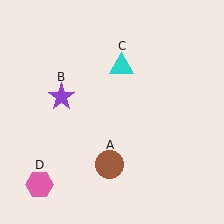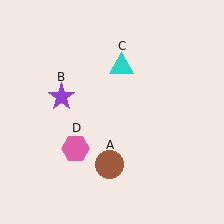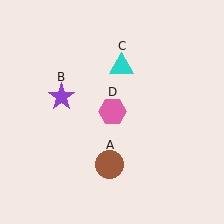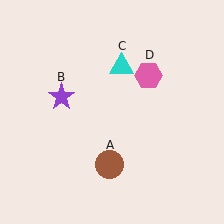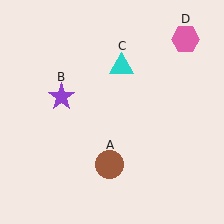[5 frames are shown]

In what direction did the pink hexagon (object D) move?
The pink hexagon (object D) moved up and to the right.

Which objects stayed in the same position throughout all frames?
Brown circle (object A) and purple star (object B) and cyan triangle (object C) remained stationary.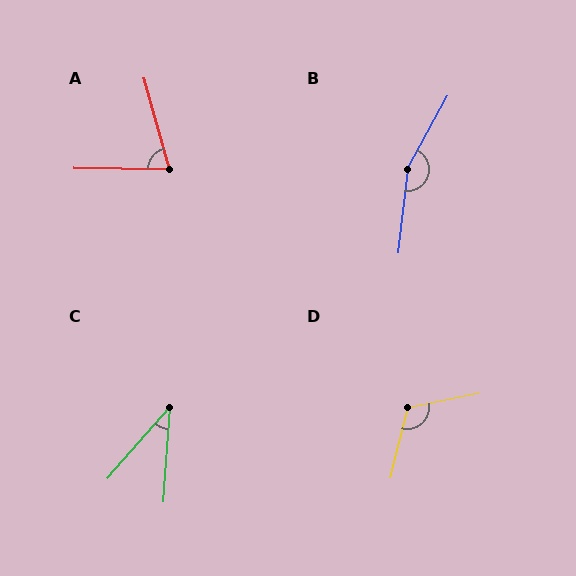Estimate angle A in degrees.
Approximately 74 degrees.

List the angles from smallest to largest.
C (37°), A (74°), D (116°), B (158°).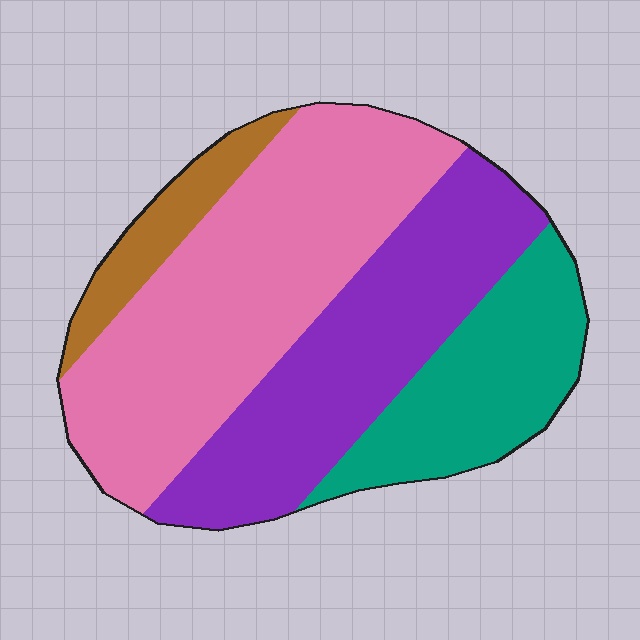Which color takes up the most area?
Pink, at roughly 40%.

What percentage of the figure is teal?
Teal takes up less than a quarter of the figure.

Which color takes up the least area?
Brown, at roughly 10%.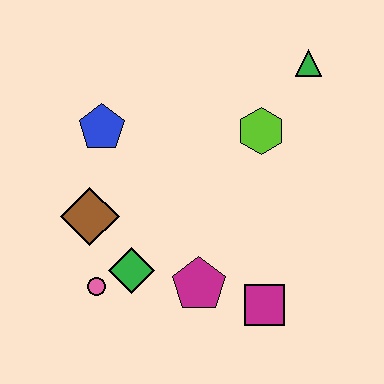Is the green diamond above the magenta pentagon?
Yes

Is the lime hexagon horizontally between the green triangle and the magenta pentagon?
Yes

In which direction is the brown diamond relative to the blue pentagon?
The brown diamond is below the blue pentagon.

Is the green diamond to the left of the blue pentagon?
No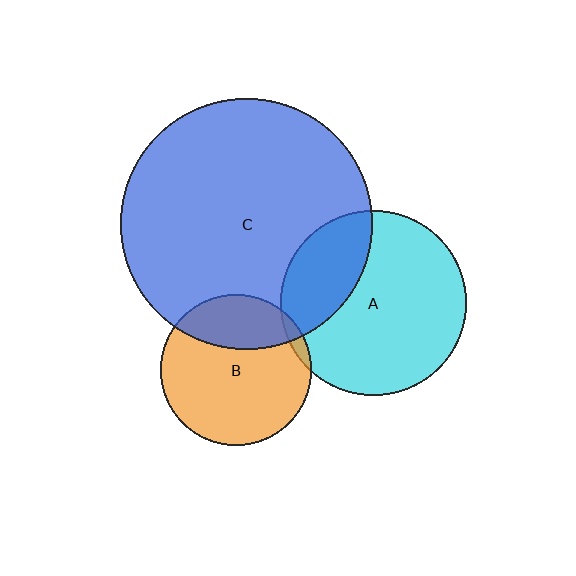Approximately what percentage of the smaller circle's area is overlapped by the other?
Approximately 5%.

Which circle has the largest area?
Circle C (blue).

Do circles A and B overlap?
Yes.